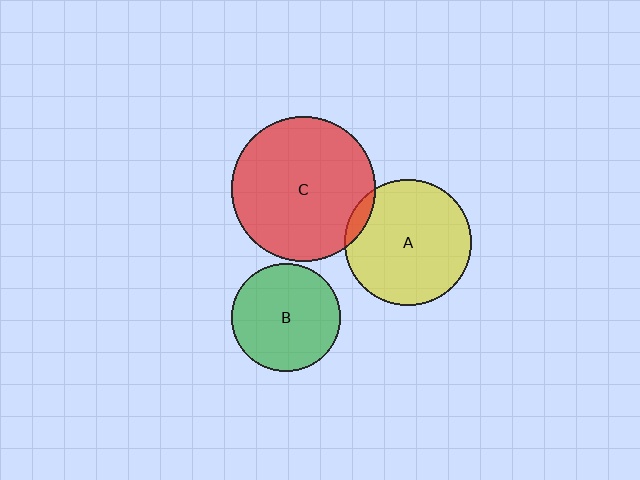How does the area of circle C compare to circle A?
Approximately 1.3 times.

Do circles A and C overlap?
Yes.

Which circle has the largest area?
Circle C (red).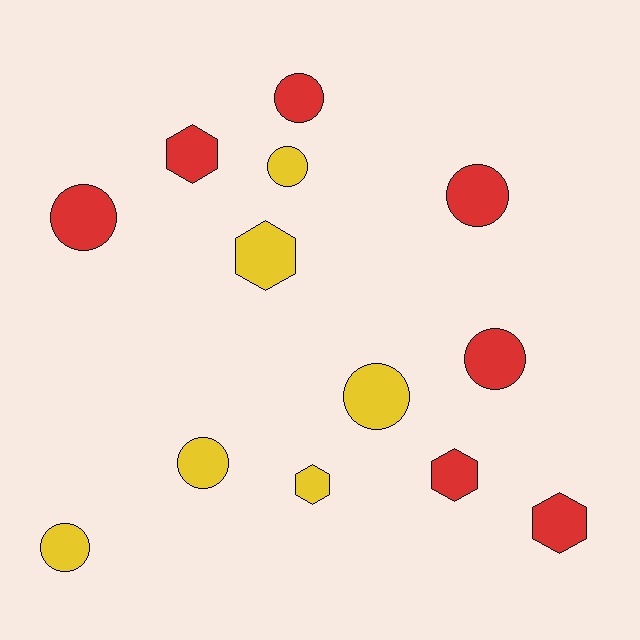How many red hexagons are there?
There are 3 red hexagons.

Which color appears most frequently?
Red, with 7 objects.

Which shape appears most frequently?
Circle, with 8 objects.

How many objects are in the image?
There are 13 objects.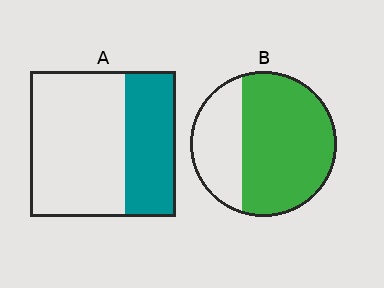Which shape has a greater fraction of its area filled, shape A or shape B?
Shape B.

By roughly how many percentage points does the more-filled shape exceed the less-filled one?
By roughly 35 percentage points (B over A).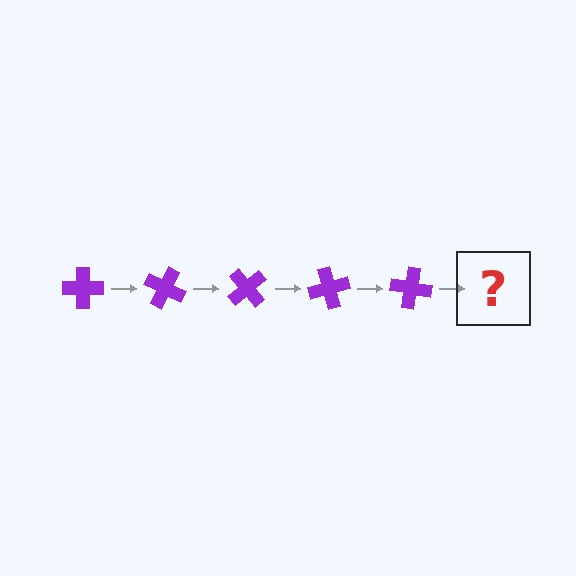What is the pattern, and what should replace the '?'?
The pattern is that the cross rotates 25 degrees each step. The '?' should be a purple cross rotated 125 degrees.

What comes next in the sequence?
The next element should be a purple cross rotated 125 degrees.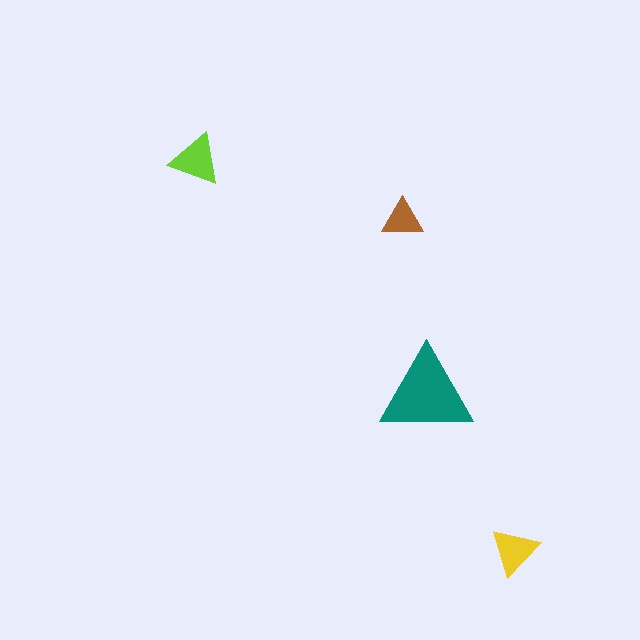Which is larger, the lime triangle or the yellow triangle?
The lime one.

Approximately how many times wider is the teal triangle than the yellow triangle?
About 2 times wider.